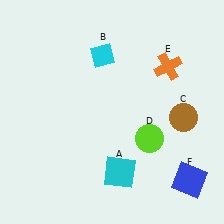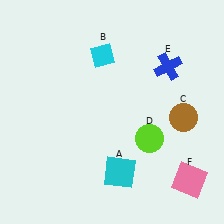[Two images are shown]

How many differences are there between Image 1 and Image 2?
There are 2 differences between the two images.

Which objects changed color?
E changed from orange to blue. F changed from blue to pink.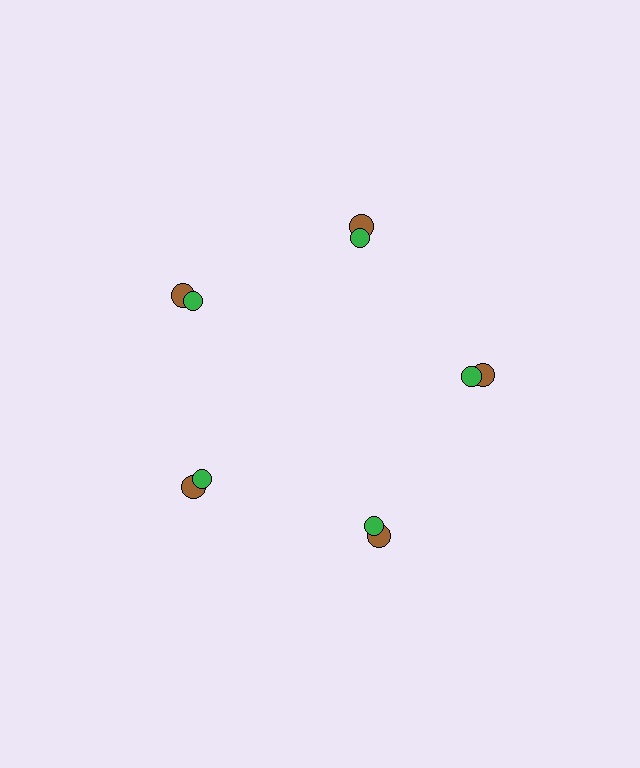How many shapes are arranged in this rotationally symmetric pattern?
There are 10 shapes, arranged in 5 groups of 2.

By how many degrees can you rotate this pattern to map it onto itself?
The pattern maps onto itself every 72 degrees of rotation.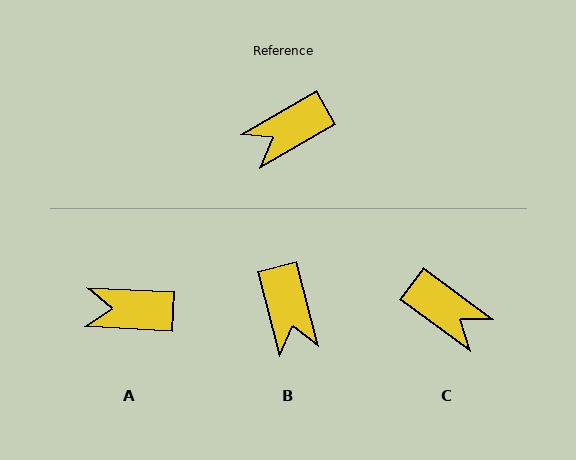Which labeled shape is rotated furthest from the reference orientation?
C, about 114 degrees away.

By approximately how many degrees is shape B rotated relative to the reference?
Approximately 75 degrees counter-clockwise.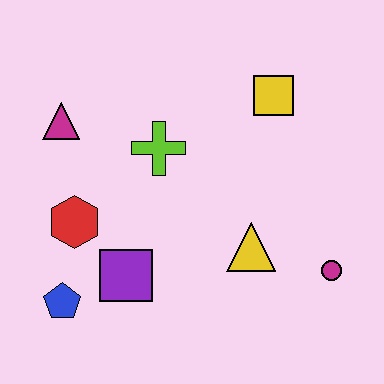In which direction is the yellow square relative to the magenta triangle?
The yellow square is to the right of the magenta triangle.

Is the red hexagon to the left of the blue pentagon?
No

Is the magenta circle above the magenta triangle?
No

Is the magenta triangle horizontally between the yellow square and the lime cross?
No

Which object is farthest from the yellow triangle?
The magenta triangle is farthest from the yellow triangle.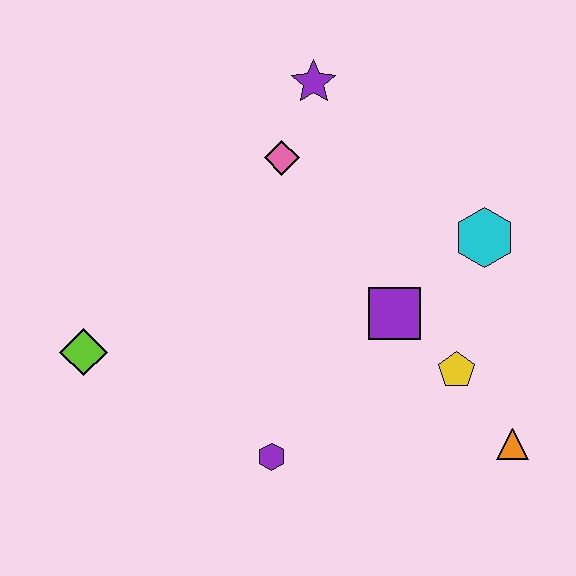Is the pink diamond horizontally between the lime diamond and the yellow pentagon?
Yes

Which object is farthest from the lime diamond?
The orange triangle is farthest from the lime diamond.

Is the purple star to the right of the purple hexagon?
Yes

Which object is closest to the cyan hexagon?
The purple square is closest to the cyan hexagon.